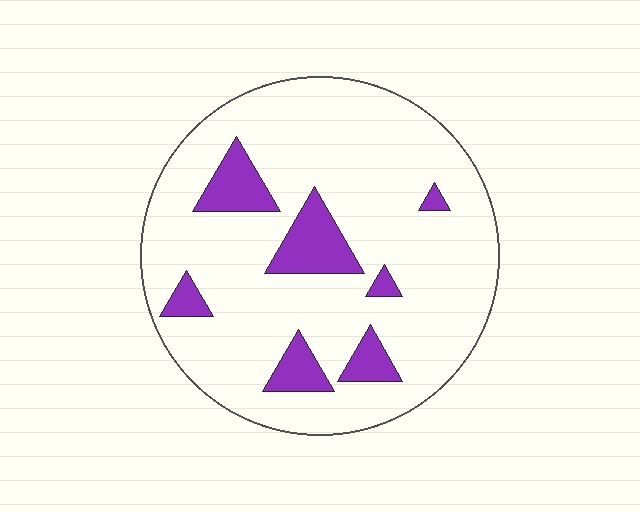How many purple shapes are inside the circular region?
7.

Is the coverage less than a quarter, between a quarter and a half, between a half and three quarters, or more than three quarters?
Less than a quarter.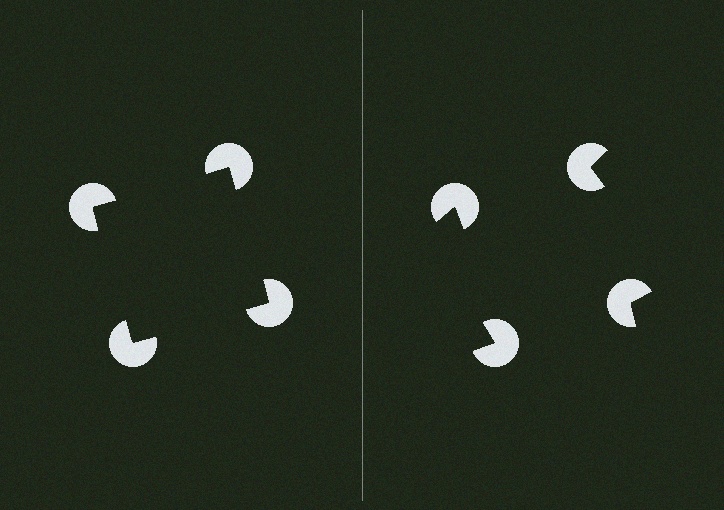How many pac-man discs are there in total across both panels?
8 — 4 on each side.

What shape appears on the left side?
An illusory square.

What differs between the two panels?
The pac-man discs are positioned identically on both sides; only the wedge orientations differ. On the left they align to a square; on the right they are misaligned.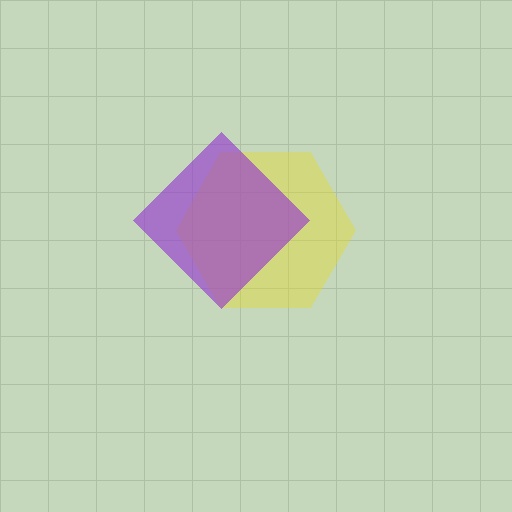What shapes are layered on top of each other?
The layered shapes are: a yellow hexagon, a purple diamond.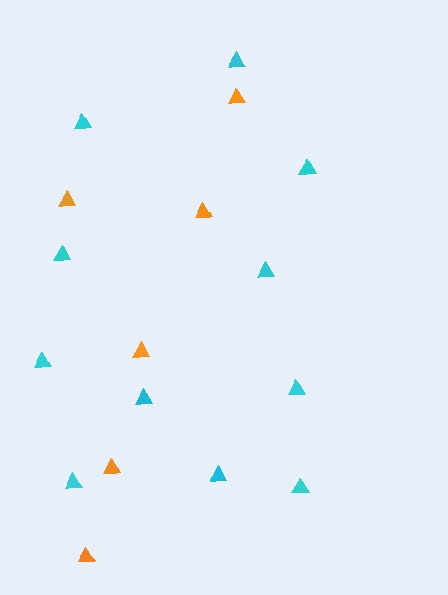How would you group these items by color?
There are 2 groups: one group of orange triangles (6) and one group of cyan triangles (11).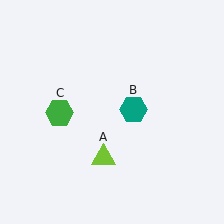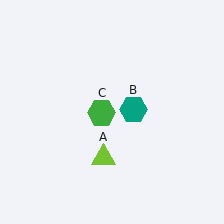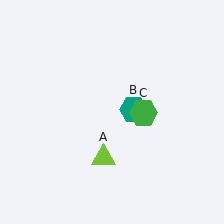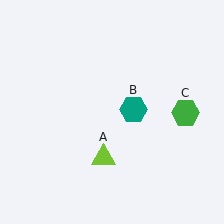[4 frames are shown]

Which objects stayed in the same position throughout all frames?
Lime triangle (object A) and teal hexagon (object B) remained stationary.